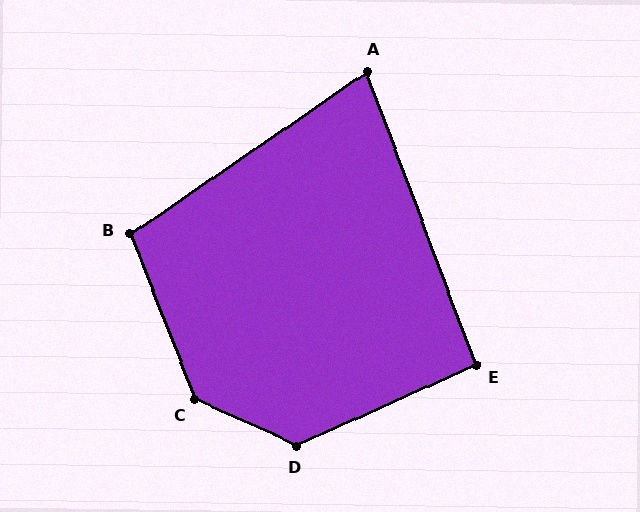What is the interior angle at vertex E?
Approximately 94 degrees (approximately right).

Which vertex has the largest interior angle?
C, at approximately 135 degrees.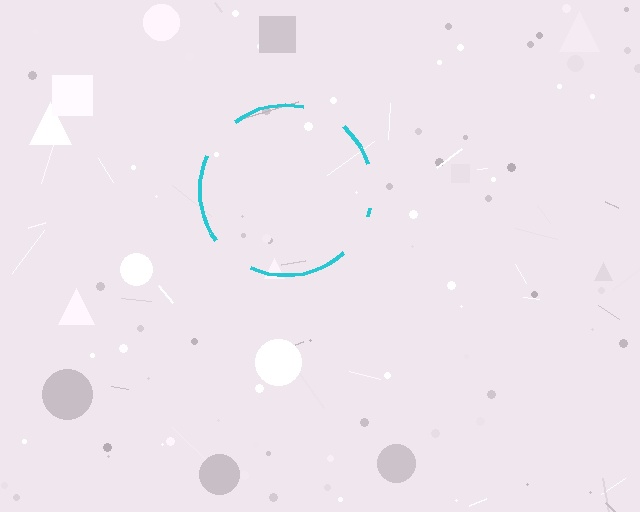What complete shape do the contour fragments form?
The contour fragments form a circle.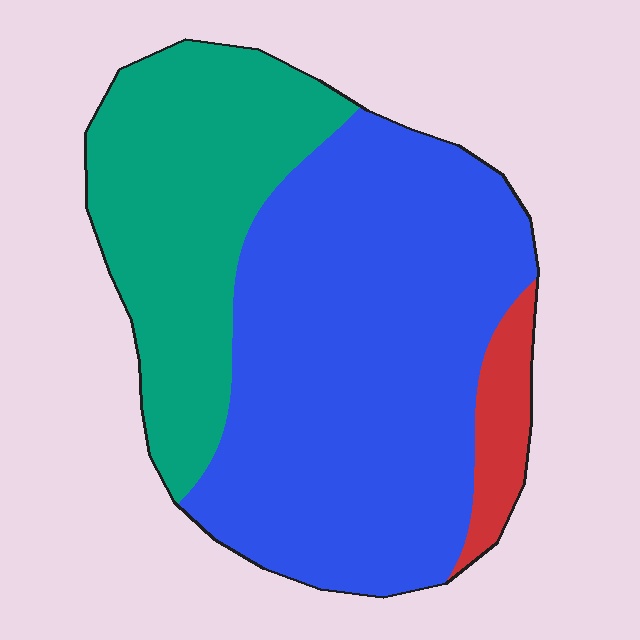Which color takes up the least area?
Red, at roughly 5%.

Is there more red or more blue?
Blue.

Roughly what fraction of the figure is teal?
Teal takes up between a sixth and a third of the figure.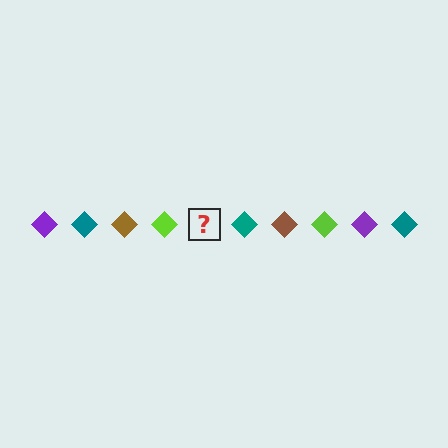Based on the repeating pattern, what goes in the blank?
The blank should be a purple diamond.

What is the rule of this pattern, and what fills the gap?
The rule is that the pattern cycles through purple, teal, brown, lime diamonds. The gap should be filled with a purple diamond.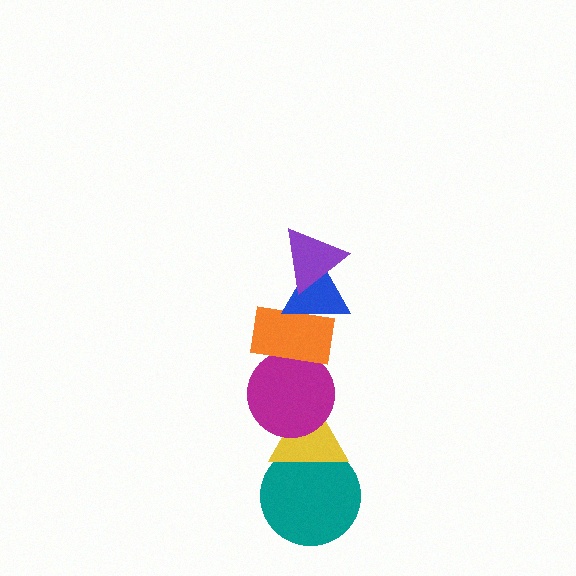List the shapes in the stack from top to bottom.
From top to bottom: the purple triangle, the blue triangle, the orange rectangle, the magenta circle, the yellow triangle, the teal circle.